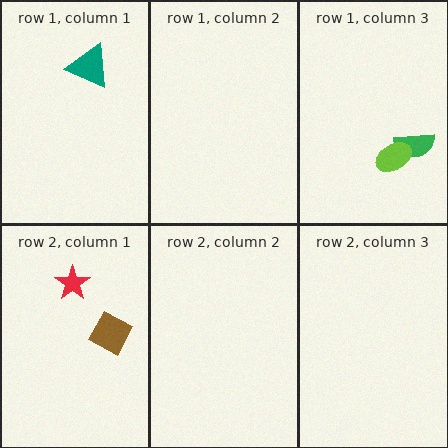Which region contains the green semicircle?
The row 1, column 3 region.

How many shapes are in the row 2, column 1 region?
2.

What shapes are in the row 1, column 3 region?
The green semicircle, the lime ellipse.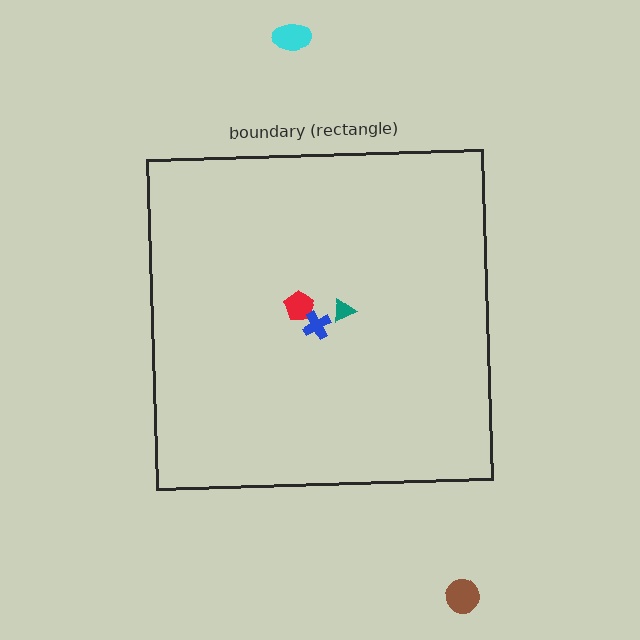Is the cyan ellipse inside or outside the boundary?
Outside.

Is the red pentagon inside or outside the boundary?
Inside.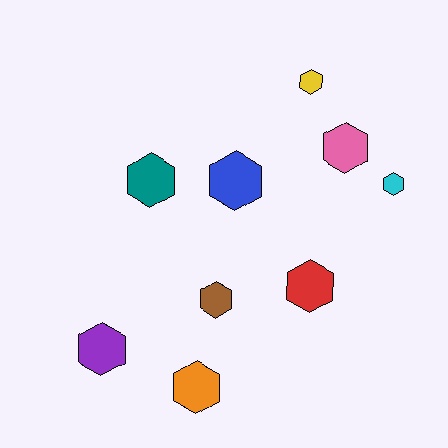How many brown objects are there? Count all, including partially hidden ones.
There is 1 brown object.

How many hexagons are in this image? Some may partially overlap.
There are 9 hexagons.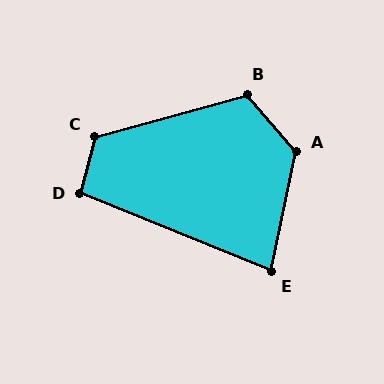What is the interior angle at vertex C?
Approximately 120 degrees (obtuse).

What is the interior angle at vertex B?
Approximately 116 degrees (obtuse).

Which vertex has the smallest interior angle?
E, at approximately 80 degrees.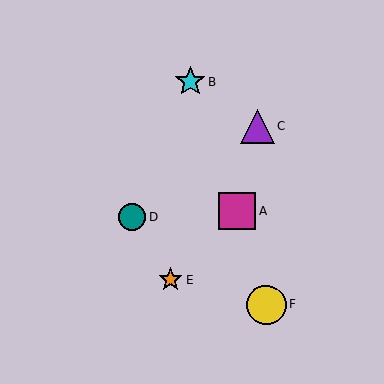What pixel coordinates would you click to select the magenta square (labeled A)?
Click at (237, 211) to select the magenta square A.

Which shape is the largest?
The yellow circle (labeled F) is the largest.